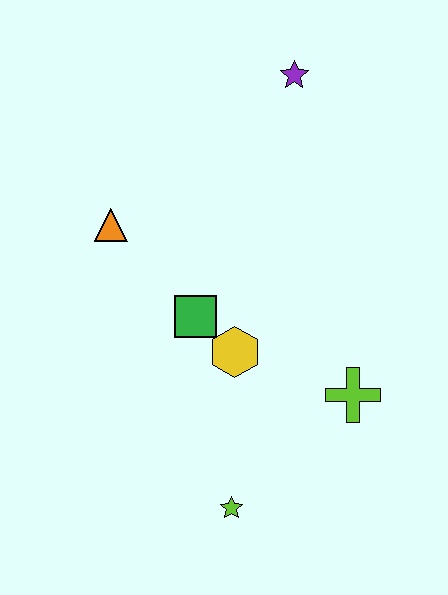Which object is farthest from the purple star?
The lime star is farthest from the purple star.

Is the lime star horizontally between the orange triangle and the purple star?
Yes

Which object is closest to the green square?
The yellow hexagon is closest to the green square.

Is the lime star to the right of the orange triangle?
Yes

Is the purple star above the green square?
Yes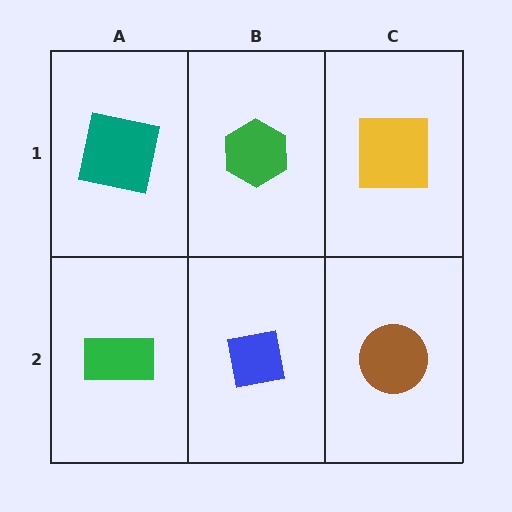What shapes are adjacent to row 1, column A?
A green rectangle (row 2, column A), a green hexagon (row 1, column B).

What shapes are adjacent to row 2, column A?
A teal square (row 1, column A), a blue square (row 2, column B).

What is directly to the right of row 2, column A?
A blue square.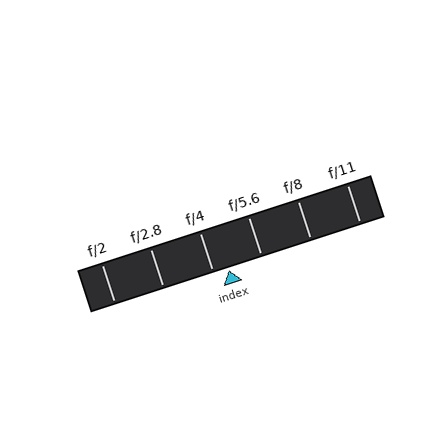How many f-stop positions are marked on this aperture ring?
There are 6 f-stop positions marked.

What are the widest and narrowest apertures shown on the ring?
The widest aperture shown is f/2 and the narrowest is f/11.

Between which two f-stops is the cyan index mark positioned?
The index mark is between f/4 and f/5.6.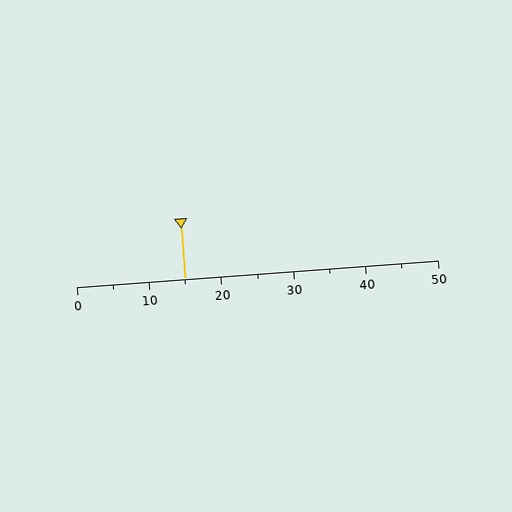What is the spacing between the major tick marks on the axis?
The major ticks are spaced 10 apart.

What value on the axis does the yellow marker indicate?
The marker indicates approximately 15.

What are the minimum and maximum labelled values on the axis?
The axis runs from 0 to 50.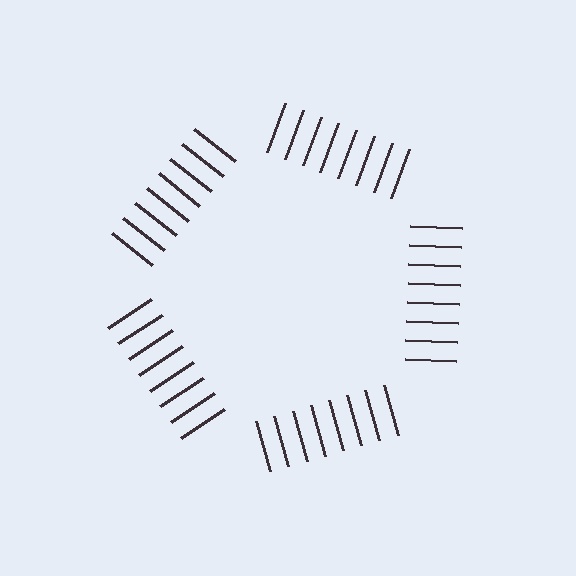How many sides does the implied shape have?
5 sides — the line-ends trace a pentagon.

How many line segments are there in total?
40 — 8 along each of the 5 edges.